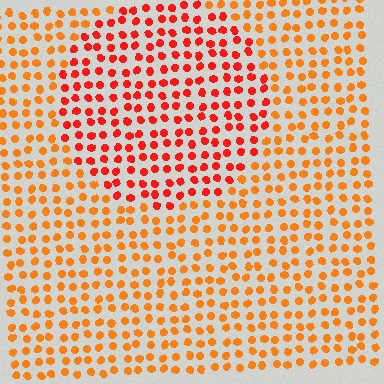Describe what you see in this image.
The image is filled with small orange elements in a uniform arrangement. A circle-shaped region is visible where the elements are tinted to a slightly different hue, forming a subtle color boundary.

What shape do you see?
I see a circle.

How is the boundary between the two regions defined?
The boundary is defined purely by a slight shift in hue (about 28 degrees). Spacing, size, and orientation are identical on both sides.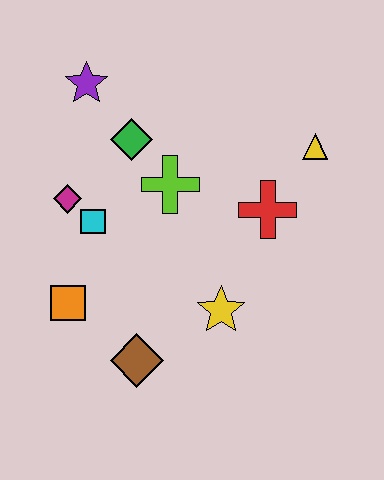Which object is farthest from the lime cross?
The brown diamond is farthest from the lime cross.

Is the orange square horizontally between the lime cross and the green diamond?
No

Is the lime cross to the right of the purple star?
Yes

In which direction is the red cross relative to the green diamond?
The red cross is to the right of the green diamond.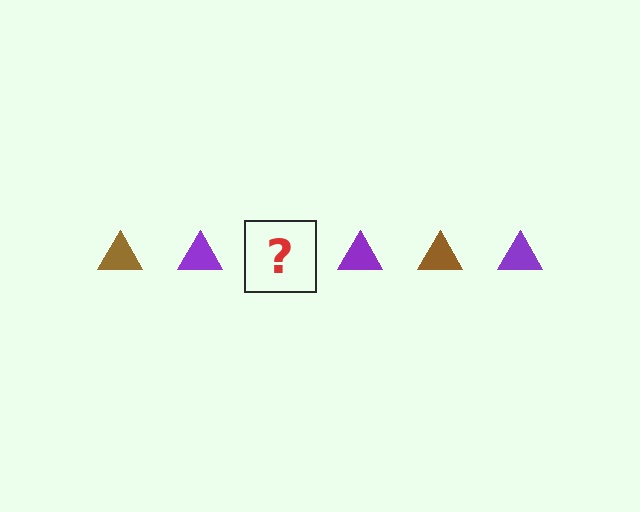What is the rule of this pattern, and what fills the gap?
The rule is that the pattern cycles through brown, purple triangles. The gap should be filled with a brown triangle.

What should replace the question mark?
The question mark should be replaced with a brown triangle.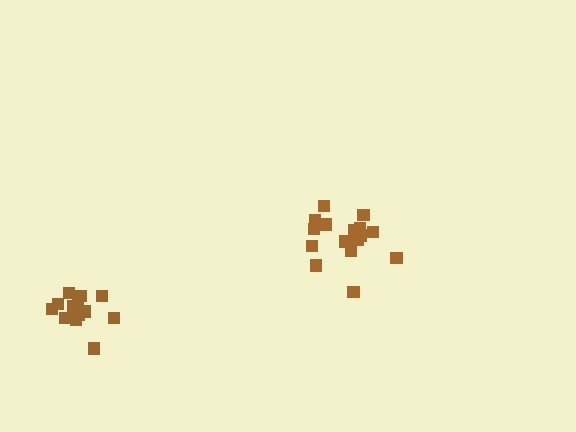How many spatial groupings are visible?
There are 2 spatial groupings.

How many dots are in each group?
Group 1: 16 dots, Group 2: 14 dots (30 total).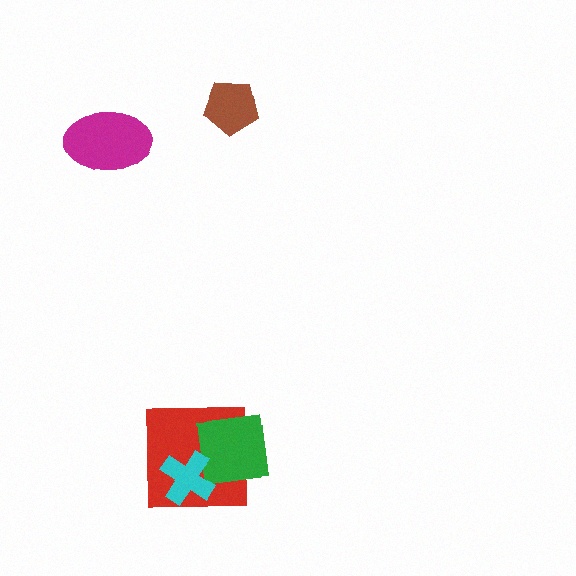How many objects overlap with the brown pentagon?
0 objects overlap with the brown pentagon.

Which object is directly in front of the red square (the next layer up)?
The green square is directly in front of the red square.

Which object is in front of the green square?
The cyan cross is in front of the green square.